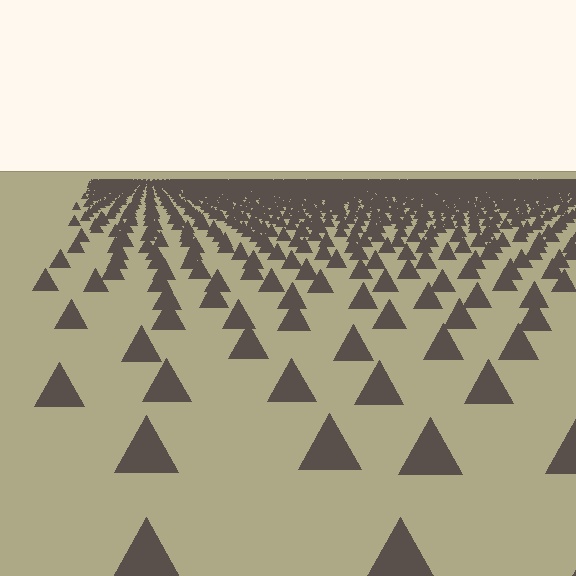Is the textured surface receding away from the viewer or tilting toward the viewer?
The surface is receding away from the viewer. Texture elements get smaller and denser toward the top.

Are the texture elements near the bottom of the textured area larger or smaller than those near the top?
Larger. Near the bottom, elements are closer to the viewer and appear at a bigger on-screen size.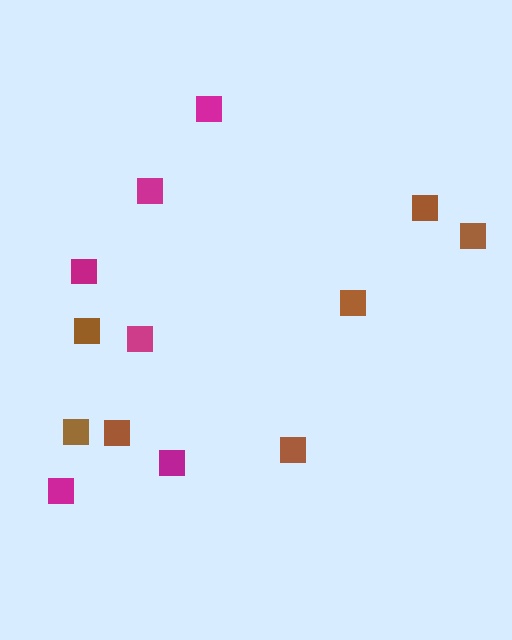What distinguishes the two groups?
There are 2 groups: one group of brown squares (7) and one group of magenta squares (6).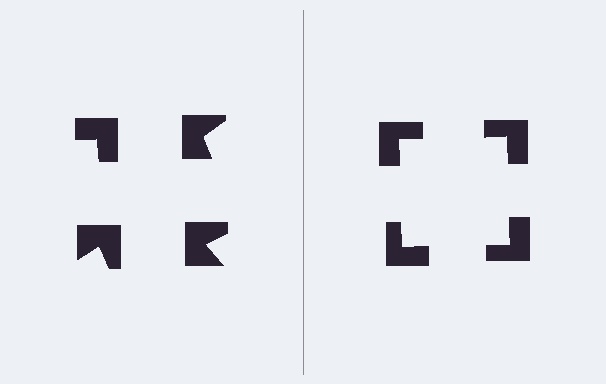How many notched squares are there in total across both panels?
8 — 4 on each side.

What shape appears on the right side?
An illusory square.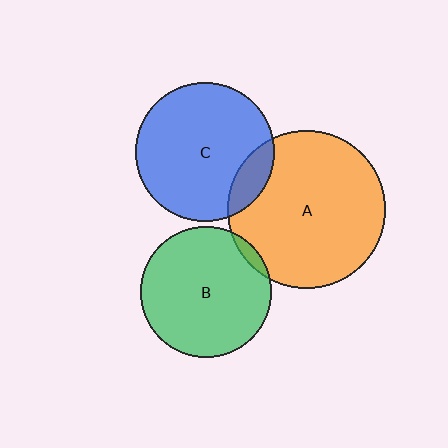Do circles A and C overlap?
Yes.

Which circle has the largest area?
Circle A (orange).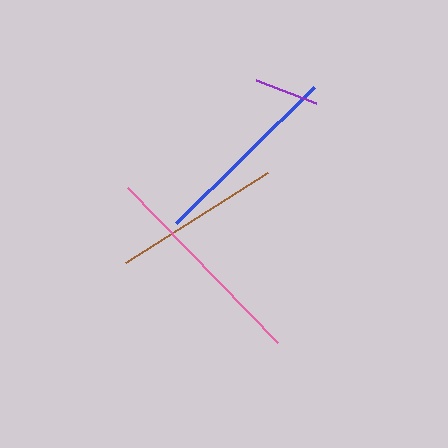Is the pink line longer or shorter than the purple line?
The pink line is longer than the purple line.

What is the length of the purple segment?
The purple segment is approximately 65 pixels long.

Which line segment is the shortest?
The purple line is the shortest at approximately 65 pixels.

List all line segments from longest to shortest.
From longest to shortest: pink, blue, brown, purple.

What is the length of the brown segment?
The brown segment is approximately 168 pixels long.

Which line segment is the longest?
The pink line is the longest at approximately 216 pixels.